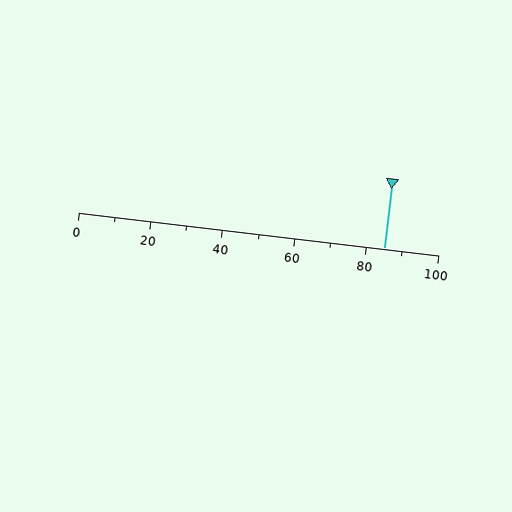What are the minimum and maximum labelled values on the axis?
The axis runs from 0 to 100.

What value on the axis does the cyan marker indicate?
The marker indicates approximately 85.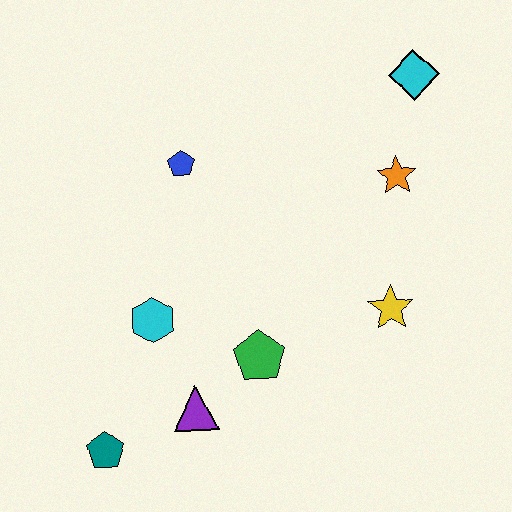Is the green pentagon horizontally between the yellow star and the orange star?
No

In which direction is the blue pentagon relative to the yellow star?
The blue pentagon is to the left of the yellow star.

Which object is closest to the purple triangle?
The green pentagon is closest to the purple triangle.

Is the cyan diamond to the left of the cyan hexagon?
No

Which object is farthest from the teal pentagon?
The cyan diamond is farthest from the teal pentagon.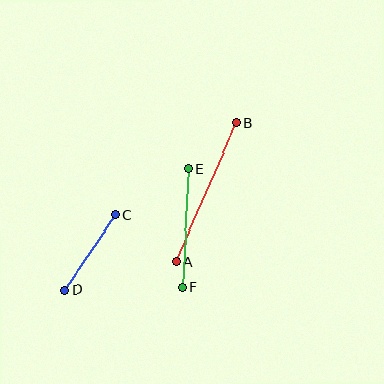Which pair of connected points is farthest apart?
Points A and B are farthest apart.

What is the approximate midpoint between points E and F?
The midpoint is at approximately (185, 228) pixels.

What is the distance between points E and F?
The distance is approximately 119 pixels.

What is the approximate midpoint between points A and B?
The midpoint is at approximately (206, 193) pixels.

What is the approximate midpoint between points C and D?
The midpoint is at approximately (90, 252) pixels.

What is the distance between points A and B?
The distance is approximately 152 pixels.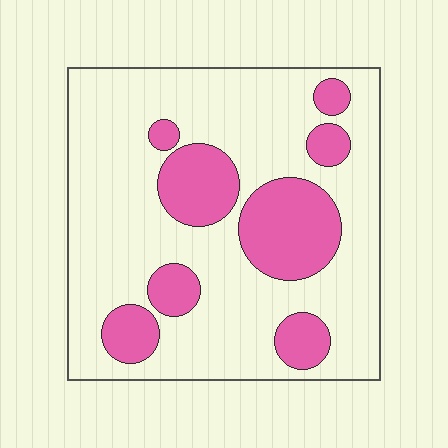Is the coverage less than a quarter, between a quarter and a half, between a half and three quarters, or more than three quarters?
Between a quarter and a half.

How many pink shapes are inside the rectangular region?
8.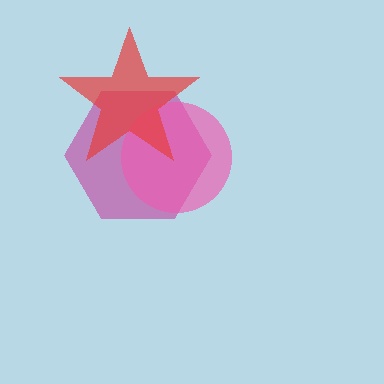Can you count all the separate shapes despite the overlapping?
Yes, there are 3 separate shapes.